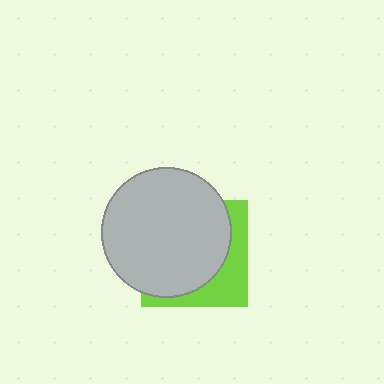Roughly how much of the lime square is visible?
A small part of it is visible (roughly 31%).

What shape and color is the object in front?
The object in front is a light gray circle.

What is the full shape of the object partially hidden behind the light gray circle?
The partially hidden object is a lime square.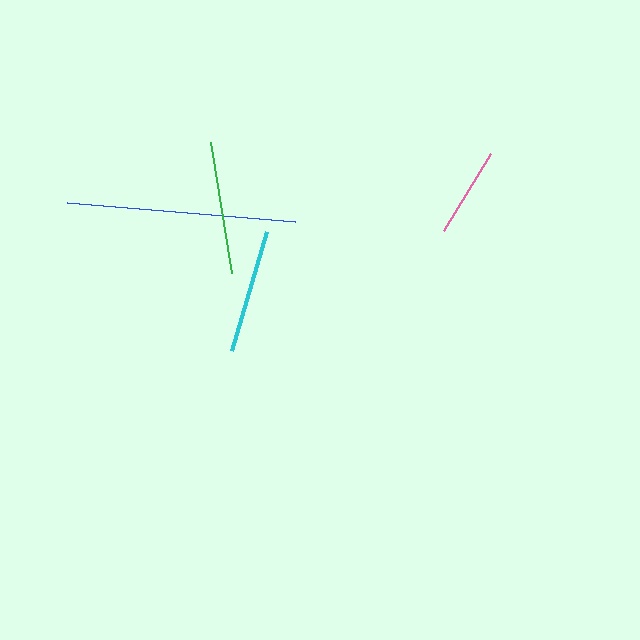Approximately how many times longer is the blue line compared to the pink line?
The blue line is approximately 2.6 times the length of the pink line.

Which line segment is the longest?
The blue line is the longest at approximately 229 pixels.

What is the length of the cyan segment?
The cyan segment is approximately 124 pixels long.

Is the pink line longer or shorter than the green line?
The green line is longer than the pink line.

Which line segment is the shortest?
The pink line is the shortest at approximately 90 pixels.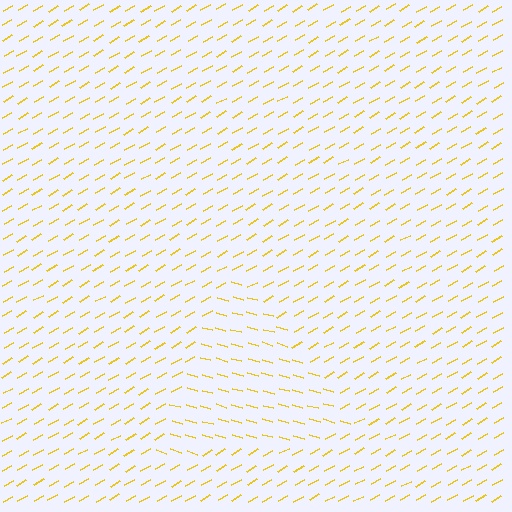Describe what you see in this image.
The image is filled with small yellow line segments. A triangle region in the image has lines oriented differently from the surrounding lines, creating a visible texture boundary.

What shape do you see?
I see a triangle.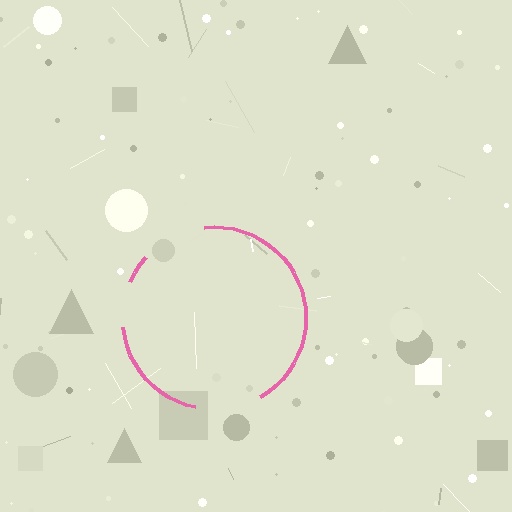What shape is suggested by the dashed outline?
The dashed outline suggests a circle.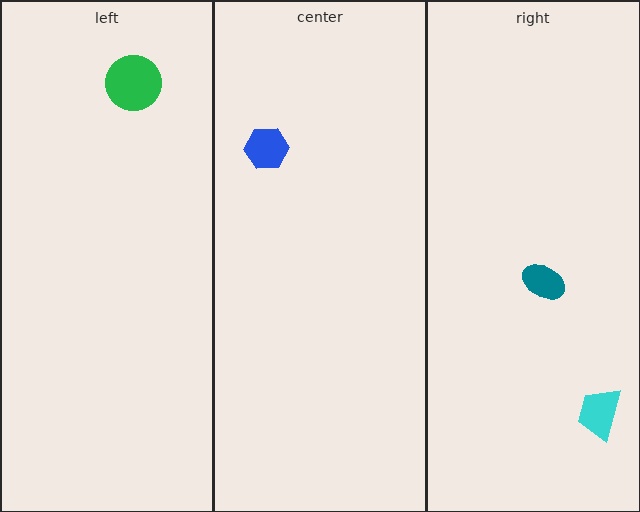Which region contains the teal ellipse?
The right region.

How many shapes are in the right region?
2.